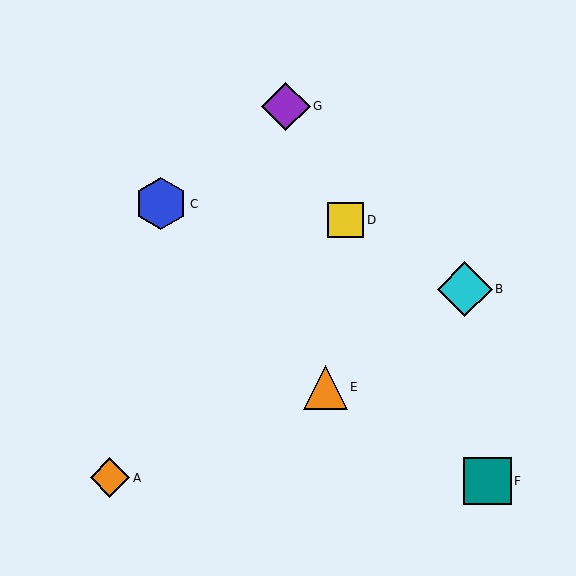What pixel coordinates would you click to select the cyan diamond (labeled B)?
Click at (465, 289) to select the cyan diamond B.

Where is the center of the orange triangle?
The center of the orange triangle is at (325, 387).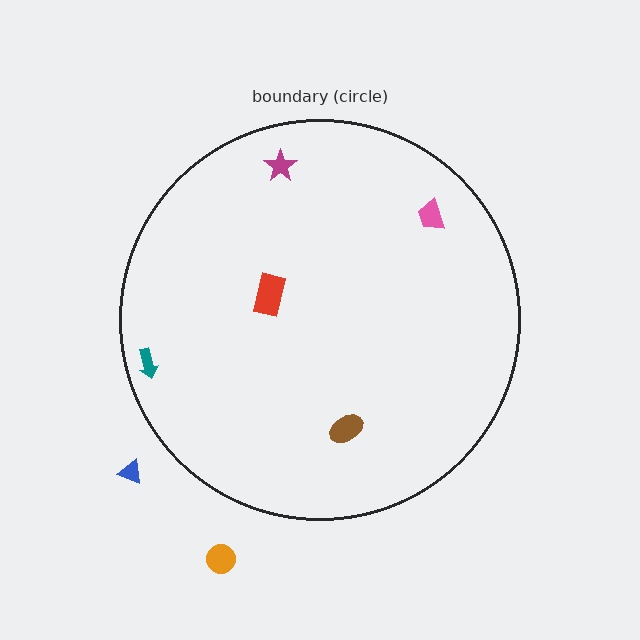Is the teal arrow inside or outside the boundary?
Inside.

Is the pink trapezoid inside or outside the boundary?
Inside.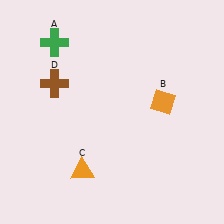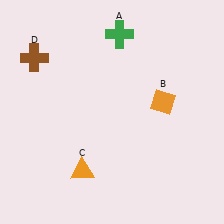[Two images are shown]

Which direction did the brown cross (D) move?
The brown cross (D) moved up.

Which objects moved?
The objects that moved are: the green cross (A), the brown cross (D).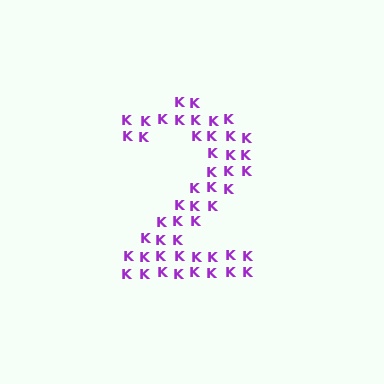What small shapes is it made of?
It is made of small letter K's.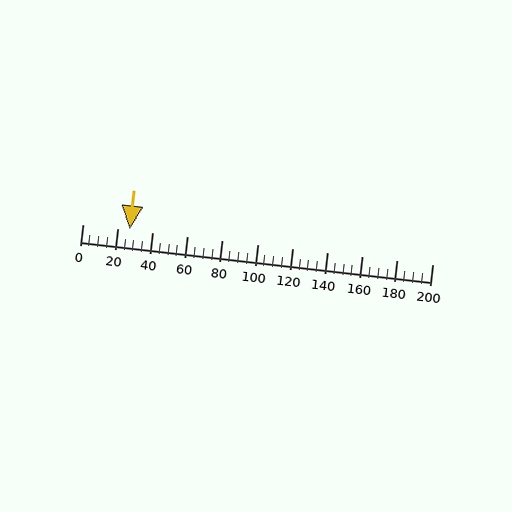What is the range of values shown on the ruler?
The ruler shows values from 0 to 200.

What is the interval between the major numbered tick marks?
The major tick marks are spaced 20 units apart.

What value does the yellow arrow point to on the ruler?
The yellow arrow points to approximately 27.